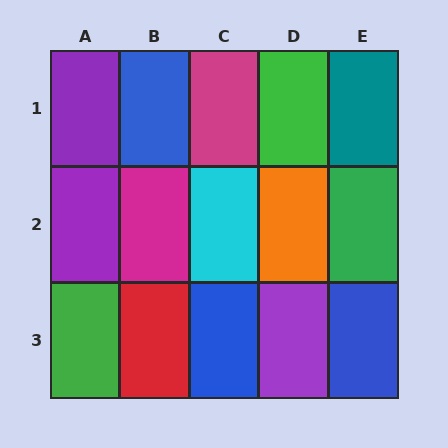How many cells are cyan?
1 cell is cyan.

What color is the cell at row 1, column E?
Teal.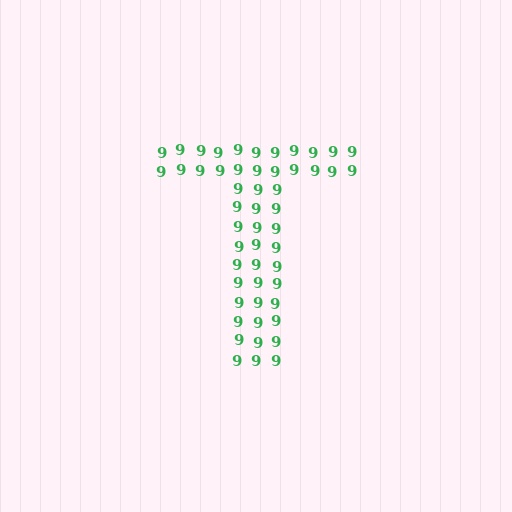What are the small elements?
The small elements are digit 9's.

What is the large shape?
The large shape is the letter T.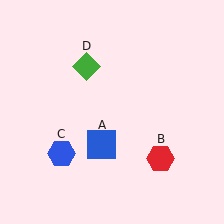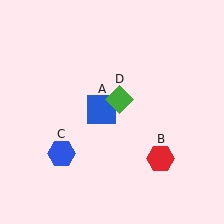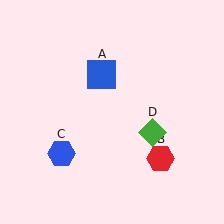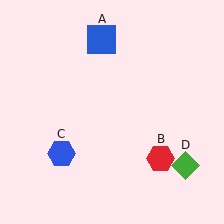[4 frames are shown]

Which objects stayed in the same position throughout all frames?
Red hexagon (object B) and blue hexagon (object C) remained stationary.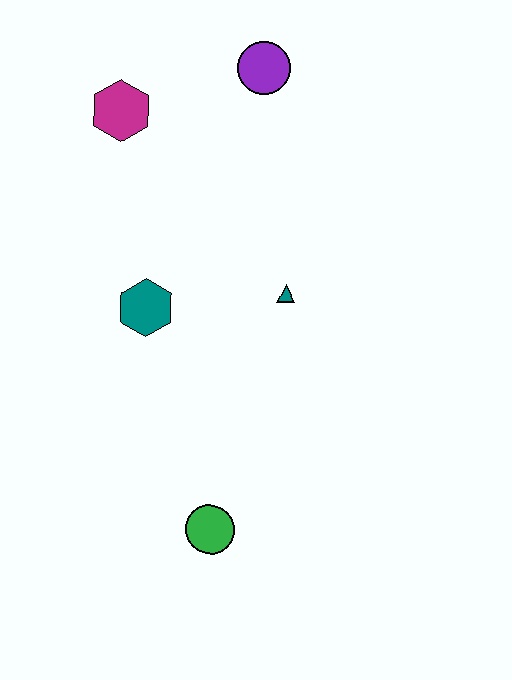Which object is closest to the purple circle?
The magenta hexagon is closest to the purple circle.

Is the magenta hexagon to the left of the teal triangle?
Yes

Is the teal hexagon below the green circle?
No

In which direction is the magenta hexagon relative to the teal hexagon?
The magenta hexagon is above the teal hexagon.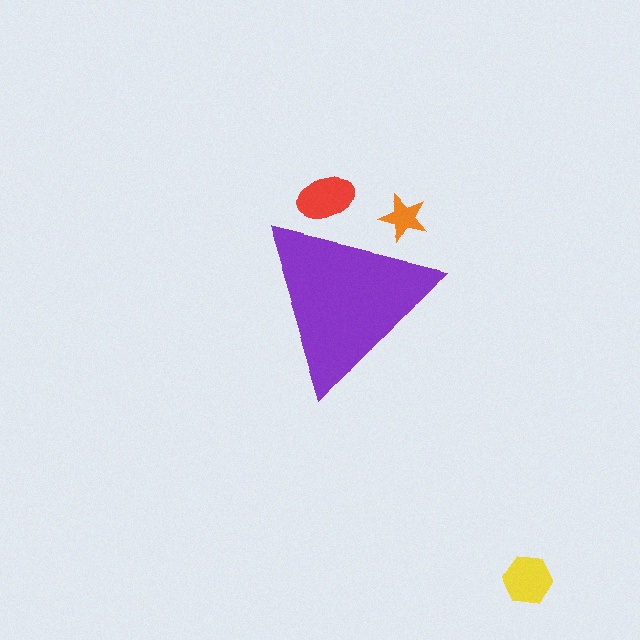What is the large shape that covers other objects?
A purple triangle.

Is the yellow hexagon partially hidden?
No, the yellow hexagon is fully visible.